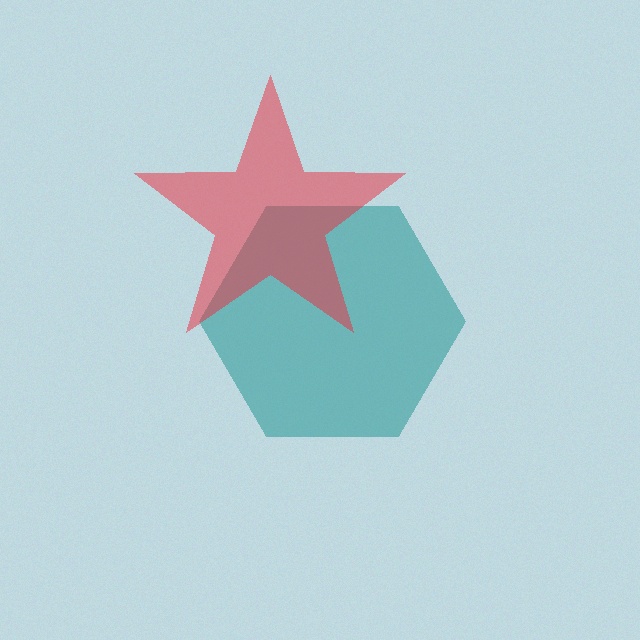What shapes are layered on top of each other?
The layered shapes are: a teal hexagon, a red star.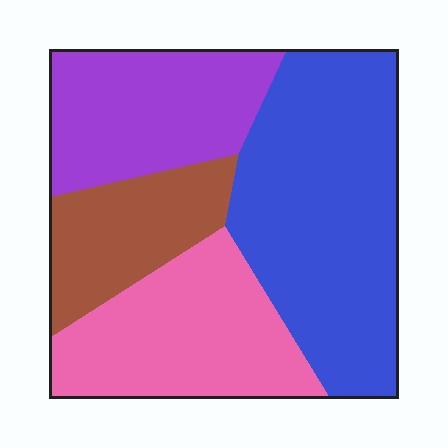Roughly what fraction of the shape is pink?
Pink covers around 25% of the shape.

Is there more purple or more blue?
Blue.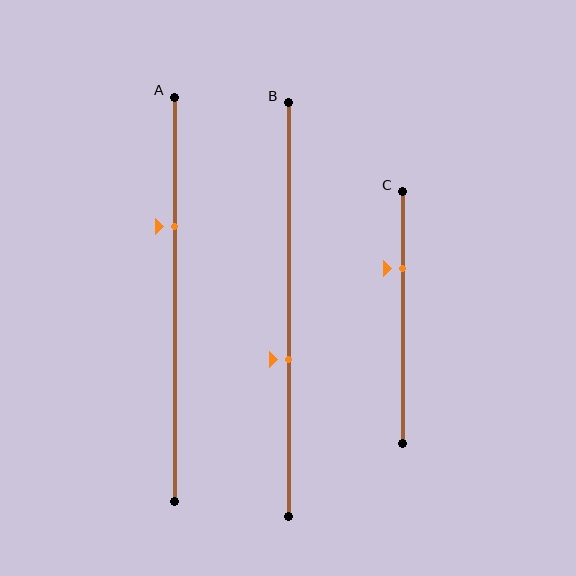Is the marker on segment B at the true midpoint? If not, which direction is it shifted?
No, the marker on segment B is shifted downward by about 12% of the segment length.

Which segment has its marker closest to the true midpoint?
Segment B has its marker closest to the true midpoint.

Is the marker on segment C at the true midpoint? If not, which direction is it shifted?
No, the marker on segment C is shifted upward by about 19% of the segment length.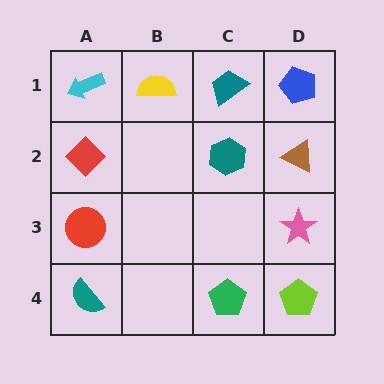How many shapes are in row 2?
3 shapes.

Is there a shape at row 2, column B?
No, that cell is empty.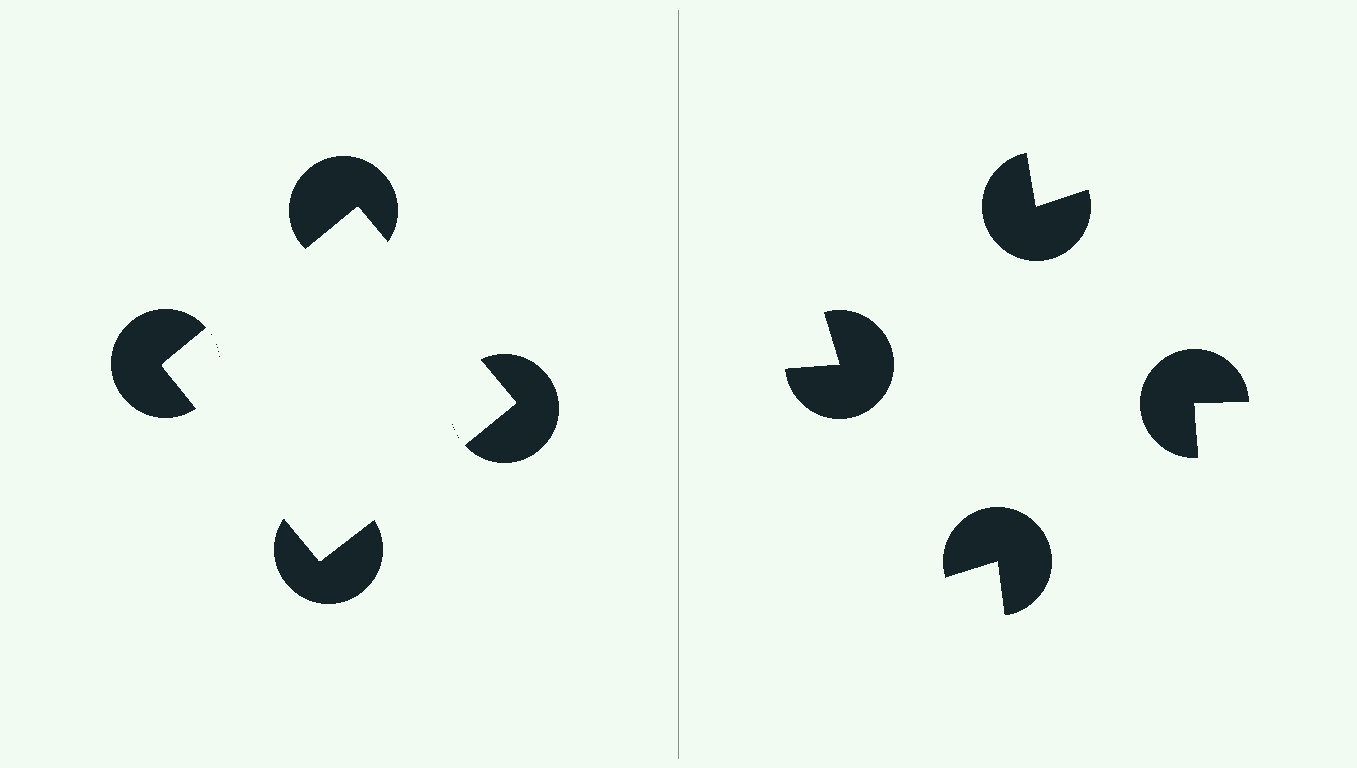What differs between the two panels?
The pac-man discs are positioned identically on both sides; only the wedge orientations differ. On the left they align to a square; on the right they are misaligned.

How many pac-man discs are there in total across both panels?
8 — 4 on each side.